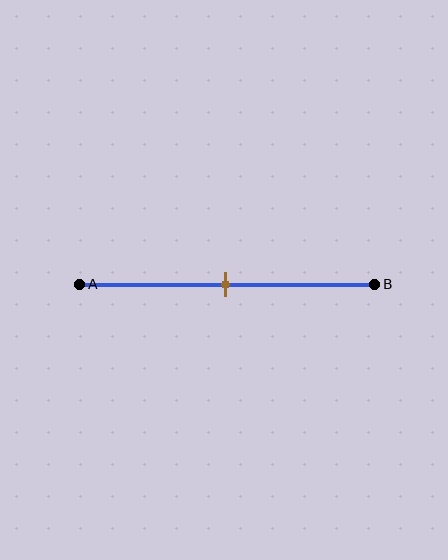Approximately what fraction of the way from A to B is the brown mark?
The brown mark is approximately 50% of the way from A to B.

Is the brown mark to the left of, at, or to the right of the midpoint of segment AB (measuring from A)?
The brown mark is approximately at the midpoint of segment AB.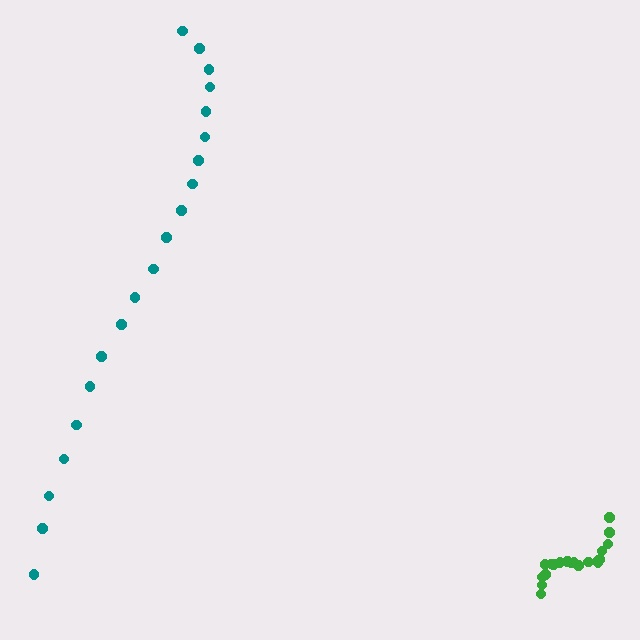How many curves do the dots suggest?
There are 2 distinct paths.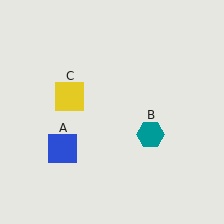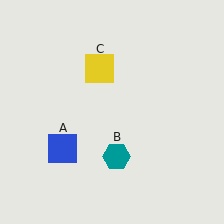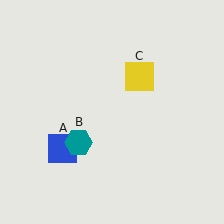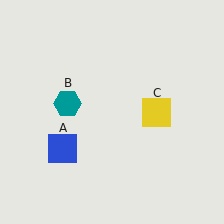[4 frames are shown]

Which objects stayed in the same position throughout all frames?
Blue square (object A) remained stationary.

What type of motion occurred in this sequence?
The teal hexagon (object B), yellow square (object C) rotated clockwise around the center of the scene.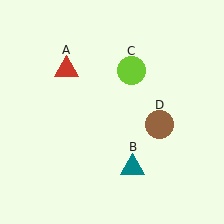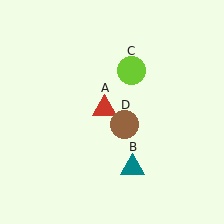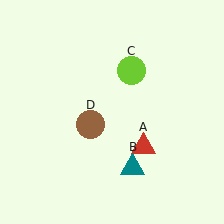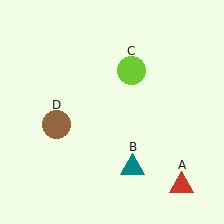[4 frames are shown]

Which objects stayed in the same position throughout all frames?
Teal triangle (object B) and lime circle (object C) remained stationary.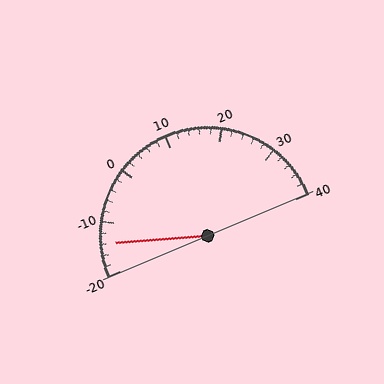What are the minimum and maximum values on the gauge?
The gauge ranges from -20 to 40.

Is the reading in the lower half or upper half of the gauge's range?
The reading is in the lower half of the range (-20 to 40).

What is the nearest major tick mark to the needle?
The nearest major tick mark is -10.